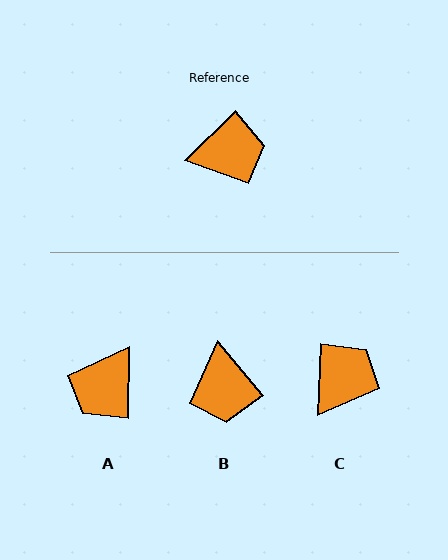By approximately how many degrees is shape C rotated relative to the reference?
Approximately 43 degrees counter-clockwise.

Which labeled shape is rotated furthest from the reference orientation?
A, about 135 degrees away.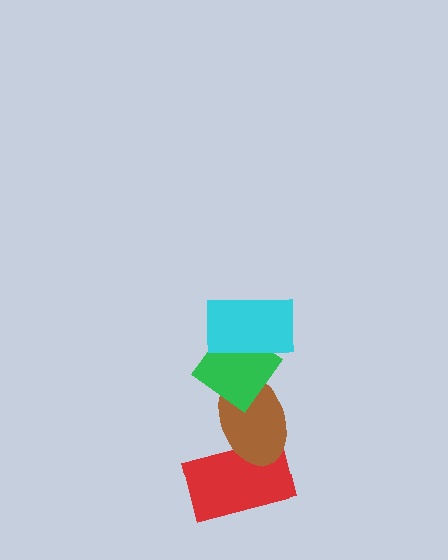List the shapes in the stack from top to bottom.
From top to bottom: the cyan rectangle, the green diamond, the brown ellipse, the red rectangle.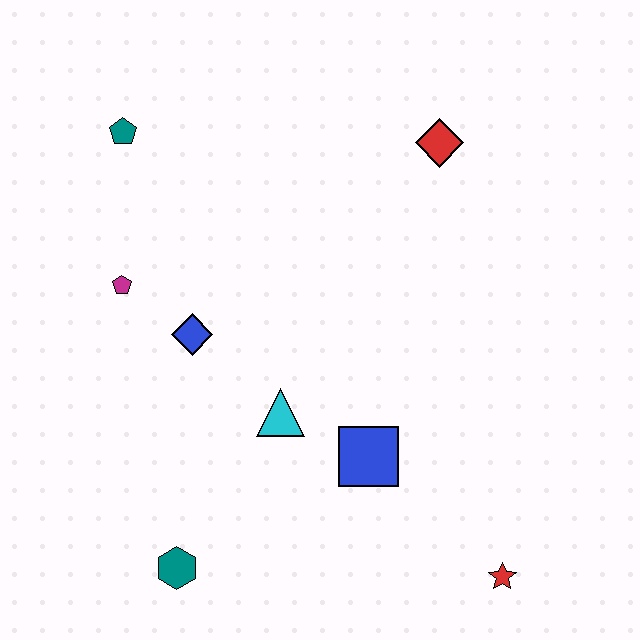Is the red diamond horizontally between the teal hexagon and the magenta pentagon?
No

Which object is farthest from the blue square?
The teal pentagon is farthest from the blue square.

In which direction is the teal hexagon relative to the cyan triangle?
The teal hexagon is below the cyan triangle.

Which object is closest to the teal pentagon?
The magenta pentagon is closest to the teal pentagon.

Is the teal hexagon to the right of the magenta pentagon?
Yes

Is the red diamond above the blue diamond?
Yes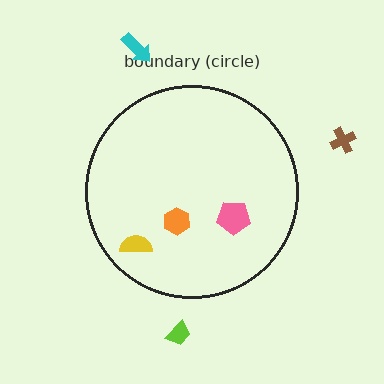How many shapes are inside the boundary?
3 inside, 3 outside.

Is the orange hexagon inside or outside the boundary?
Inside.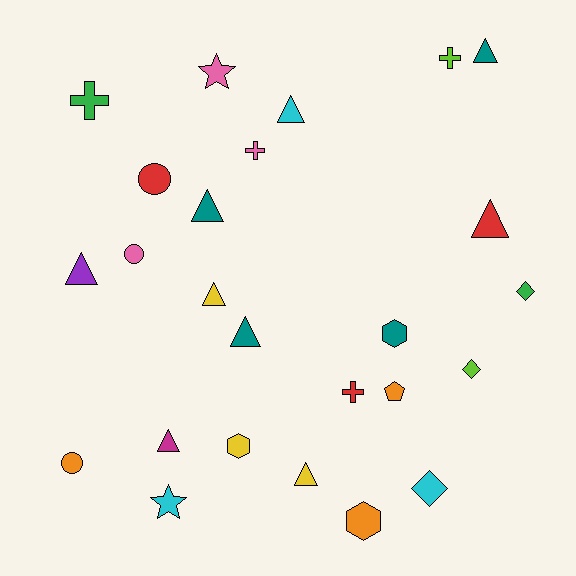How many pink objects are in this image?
There are 3 pink objects.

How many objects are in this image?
There are 25 objects.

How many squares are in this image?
There are no squares.